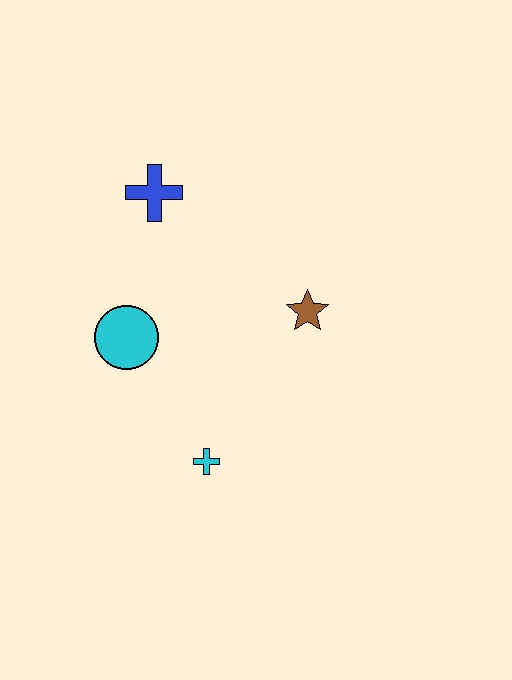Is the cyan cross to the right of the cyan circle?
Yes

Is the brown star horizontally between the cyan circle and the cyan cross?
No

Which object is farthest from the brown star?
The blue cross is farthest from the brown star.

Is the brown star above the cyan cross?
Yes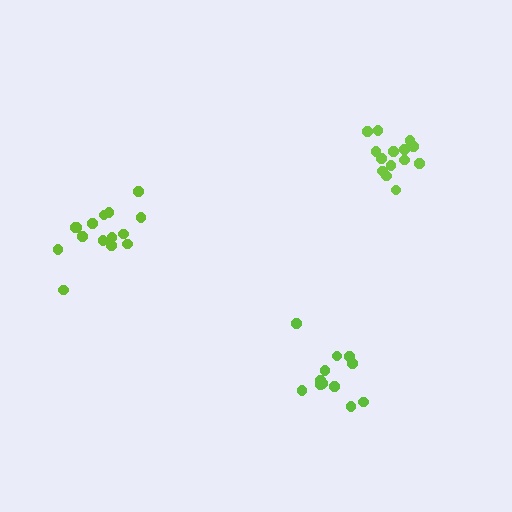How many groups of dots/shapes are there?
There are 3 groups.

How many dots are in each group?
Group 1: 16 dots, Group 2: 14 dots, Group 3: 12 dots (42 total).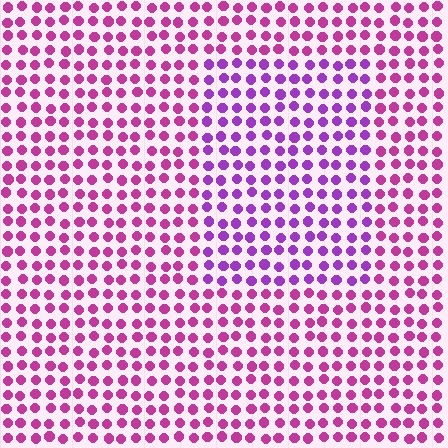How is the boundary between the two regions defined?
The boundary is defined purely by a slight shift in hue (about 32 degrees). Spacing, size, and orientation are identical on both sides.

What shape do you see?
I see a rectangle.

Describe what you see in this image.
The image is filled with small magenta elements in a uniform arrangement. A rectangle-shaped region is visible where the elements are tinted to a slightly different hue, forming a subtle color boundary.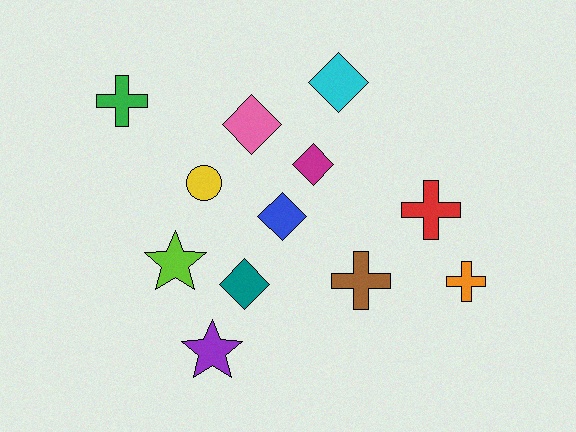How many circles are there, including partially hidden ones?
There is 1 circle.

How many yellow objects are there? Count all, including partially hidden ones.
There is 1 yellow object.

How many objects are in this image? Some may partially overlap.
There are 12 objects.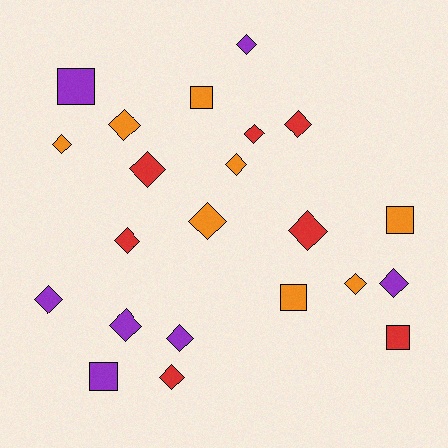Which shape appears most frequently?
Diamond, with 16 objects.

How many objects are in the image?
There are 22 objects.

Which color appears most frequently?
Orange, with 8 objects.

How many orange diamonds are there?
There are 5 orange diamonds.